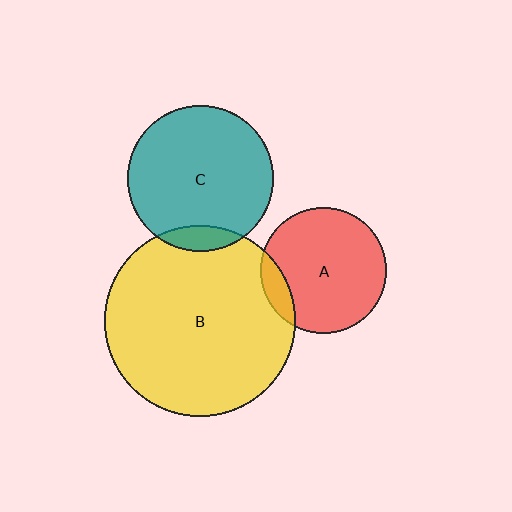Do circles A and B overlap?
Yes.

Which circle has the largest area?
Circle B (yellow).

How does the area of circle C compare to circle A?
Approximately 1.3 times.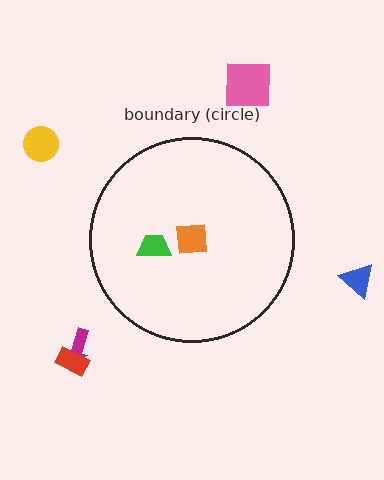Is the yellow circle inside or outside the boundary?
Outside.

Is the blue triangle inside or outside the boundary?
Outside.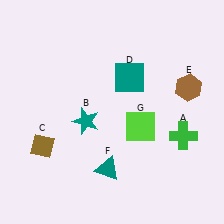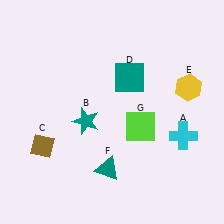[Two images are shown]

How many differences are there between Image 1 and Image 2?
There are 2 differences between the two images.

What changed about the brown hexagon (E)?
In Image 1, E is brown. In Image 2, it changed to yellow.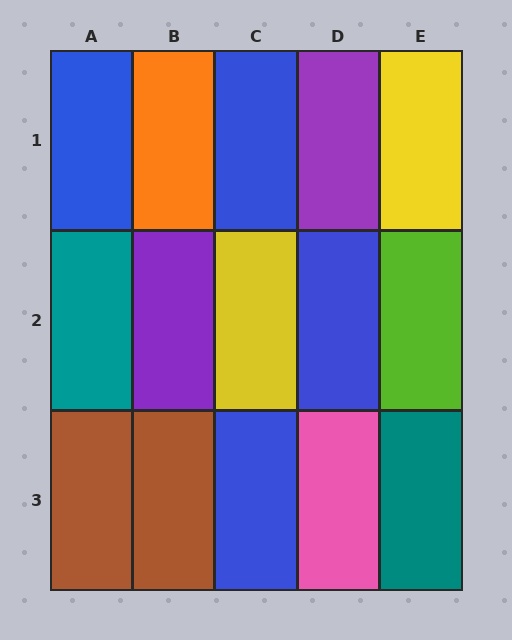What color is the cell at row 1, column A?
Blue.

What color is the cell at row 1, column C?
Blue.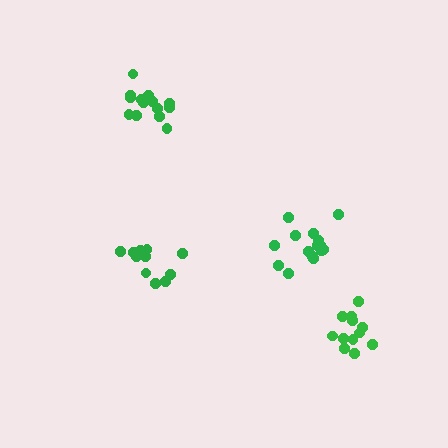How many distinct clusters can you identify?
There are 4 distinct clusters.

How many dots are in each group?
Group 1: 15 dots, Group 2: 12 dots, Group 3: 11 dots, Group 4: 14 dots (52 total).